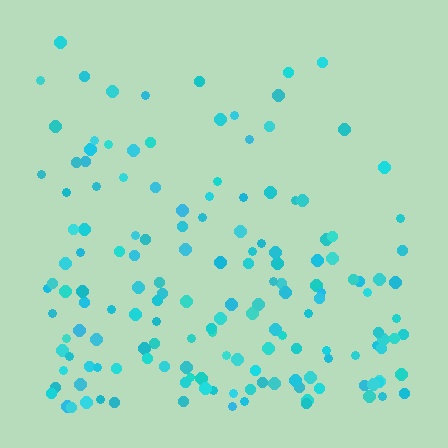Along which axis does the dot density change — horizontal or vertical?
Vertical.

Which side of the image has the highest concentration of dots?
The bottom.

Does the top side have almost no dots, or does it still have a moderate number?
Still a moderate number, just noticeably fewer than the bottom.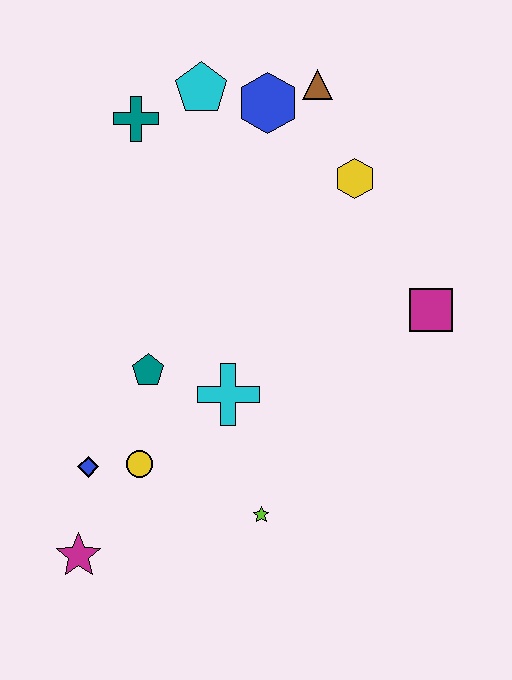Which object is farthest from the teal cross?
The magenta star is farthest from the teal cross.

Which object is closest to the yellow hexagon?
The brown triangle is closest to the yellow hexagon.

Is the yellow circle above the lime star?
Yes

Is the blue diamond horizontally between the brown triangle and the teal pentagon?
No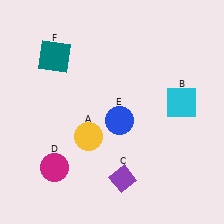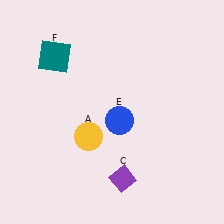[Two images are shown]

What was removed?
The magenta circle (D), the cyan square (B) were removed in Image 2.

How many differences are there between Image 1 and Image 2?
There are 2 differences between the two images.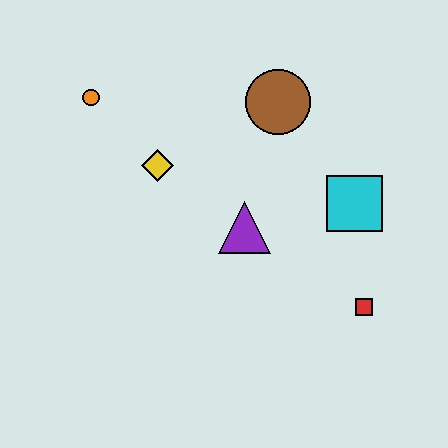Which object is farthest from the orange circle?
The red square is farthest from the orange circle.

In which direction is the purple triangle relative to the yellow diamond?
The purple triangle is to the right of the yellow diamond.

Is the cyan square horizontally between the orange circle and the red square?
Yes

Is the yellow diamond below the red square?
No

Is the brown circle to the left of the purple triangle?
No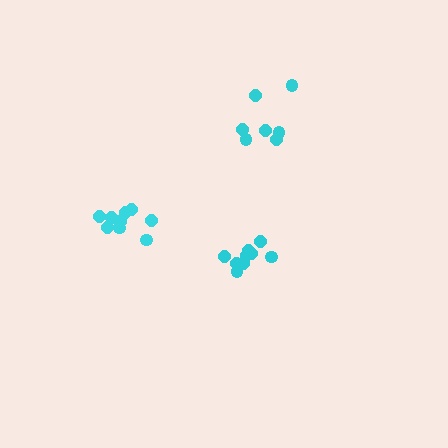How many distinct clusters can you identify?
There are 3 distinct clusters.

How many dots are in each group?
Group 1: 9 dots, Group 2: 9 dots, Group 3: 7 dots (25 total).